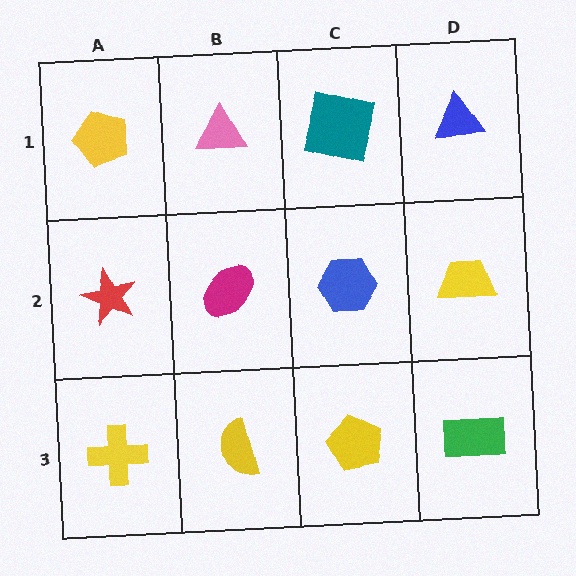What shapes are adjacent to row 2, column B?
A pink triangle (row 1, column B), a yellow semicircle (row 3, column B), a red star (row 2, column A), a blue hexagon (row 2, column C).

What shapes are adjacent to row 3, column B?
A magenta ellipse (row 2, column B), a yellow cross (row 3, column A), a yellow pentagon (row 3, column C).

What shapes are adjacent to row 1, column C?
A blue hexagon (row 2, column C), a pink triangle (row 1, column B), a blue triangle (row 1, column D).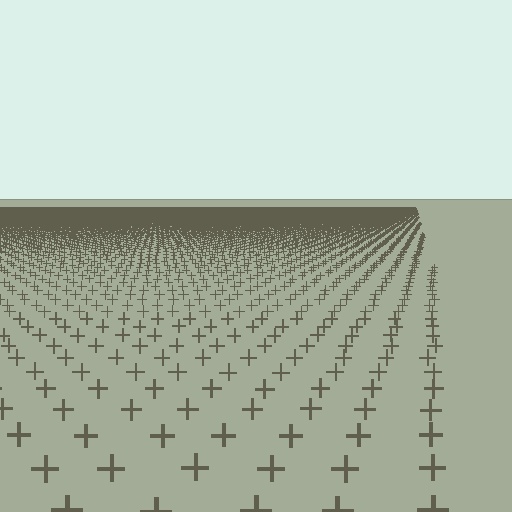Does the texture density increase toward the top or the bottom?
Density increases toward the top.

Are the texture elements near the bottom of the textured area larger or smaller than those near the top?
Larger. Near the bottom, elements are closer to the viewer and appear at a bigger on-screen size.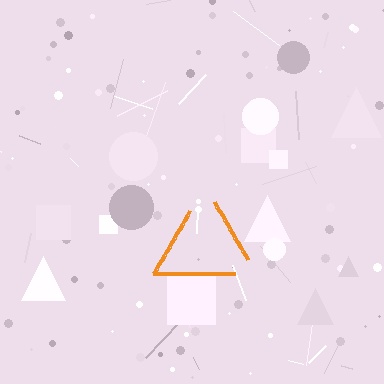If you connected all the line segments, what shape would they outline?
They would outline a triangle.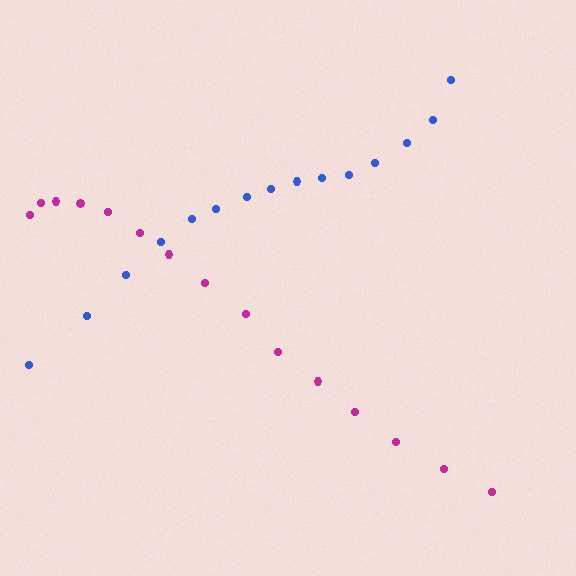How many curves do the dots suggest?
There are 2 distinct paths.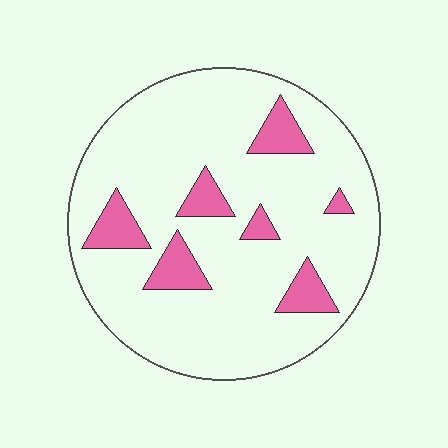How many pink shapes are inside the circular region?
7.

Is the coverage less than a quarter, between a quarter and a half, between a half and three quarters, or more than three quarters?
Less than a quarter.